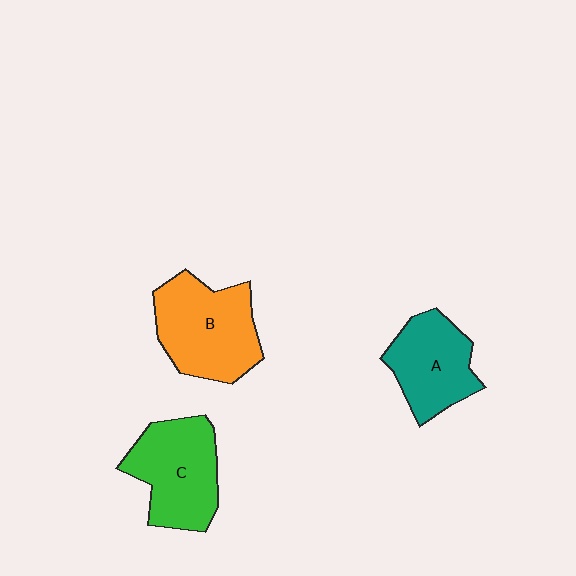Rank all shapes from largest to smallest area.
From largest to smallest: B (orange), C (green), A (teal).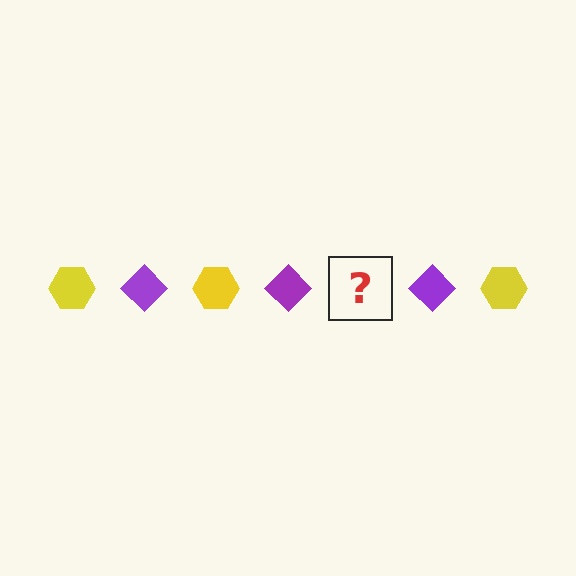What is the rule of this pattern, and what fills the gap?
The rule is that the pattern alternates between yellow hexagon and purple diamond. The gap should be filled with a yellow hexagon.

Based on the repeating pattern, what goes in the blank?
The blank should be a yellow hexagon.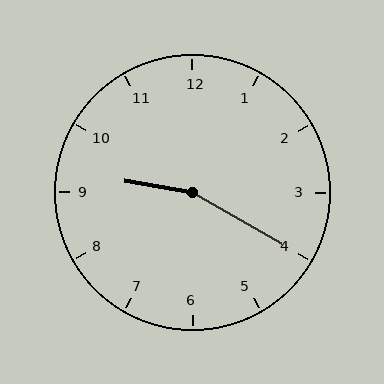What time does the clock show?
9:20.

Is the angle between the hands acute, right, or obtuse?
It is obtuse.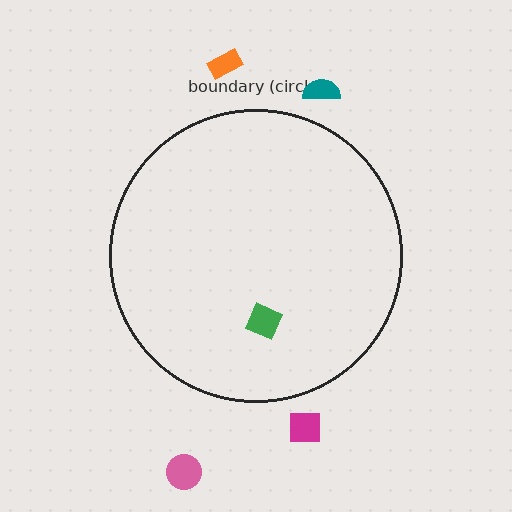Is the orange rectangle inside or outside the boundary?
Outside.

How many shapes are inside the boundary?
1 inside, 4 outside.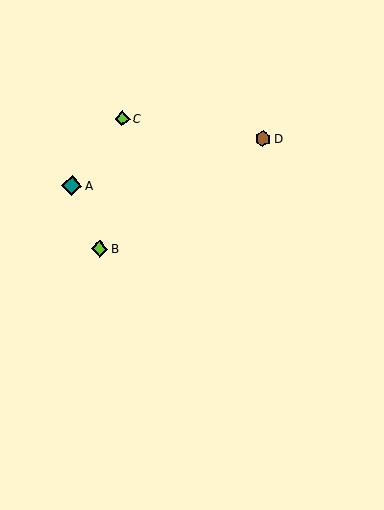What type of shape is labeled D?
Shape D is a brown hexagon.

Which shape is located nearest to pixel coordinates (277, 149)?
The brown hexagon (labeled D) at (263, 139) is nearest to that location.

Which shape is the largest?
The teal diamond (labeled A) is the largest.